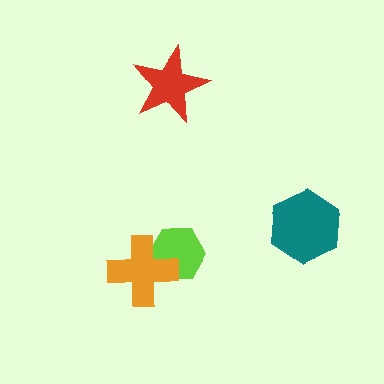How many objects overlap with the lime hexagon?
1 object overlaps with the lime hexagon.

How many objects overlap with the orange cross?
1 object overlaps with the orange cross.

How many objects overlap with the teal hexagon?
0 objects overlap with the teal hexagon.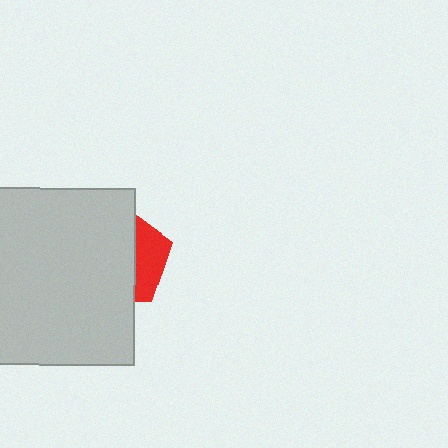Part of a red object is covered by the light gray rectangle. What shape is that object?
It is a pentagon.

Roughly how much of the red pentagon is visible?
A small part of it is visible (roughly 31%).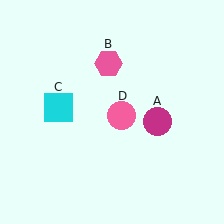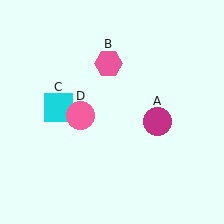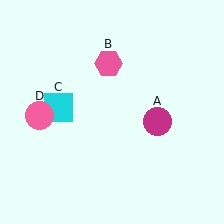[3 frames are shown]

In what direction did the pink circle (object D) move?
The pink circle (object D) moved left.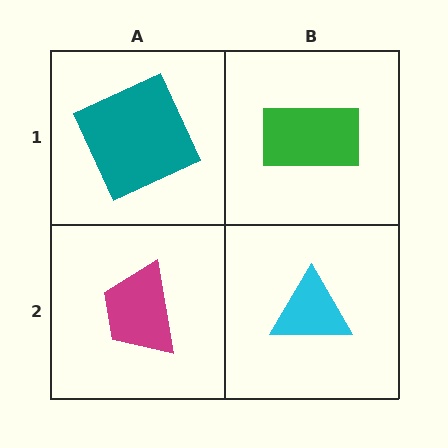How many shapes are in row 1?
2 shapes.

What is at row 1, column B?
A green rectangle.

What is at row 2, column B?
A cyan triangle.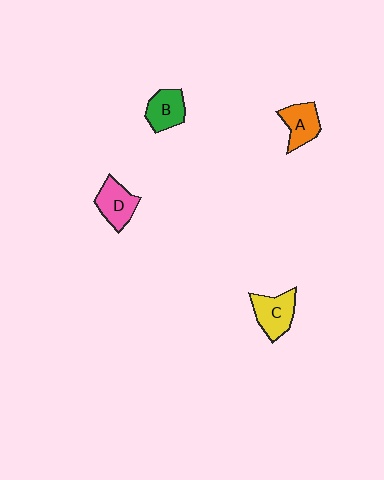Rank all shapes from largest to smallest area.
From largest to smallest: C (yellow), D (pink), A (orange), B (green).